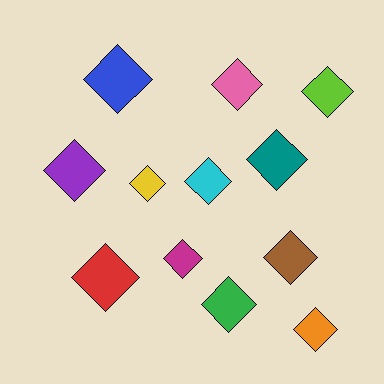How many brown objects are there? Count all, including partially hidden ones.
There is 1 brown object.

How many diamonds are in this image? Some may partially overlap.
There are 12 diamonds.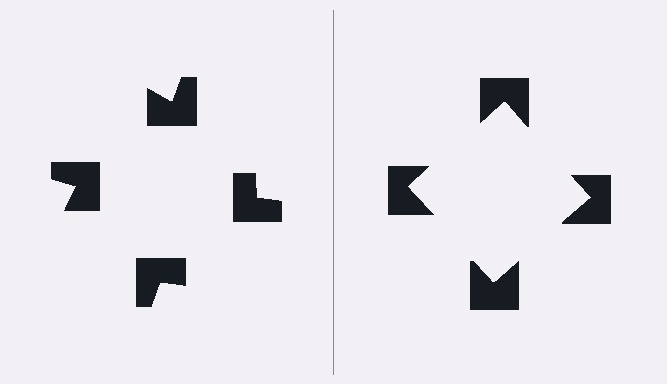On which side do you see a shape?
An illusory square appears on the right side. On the left side the wedge cuts are rotated, so no coherent shape forms.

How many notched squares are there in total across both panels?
8 — 4 on each side.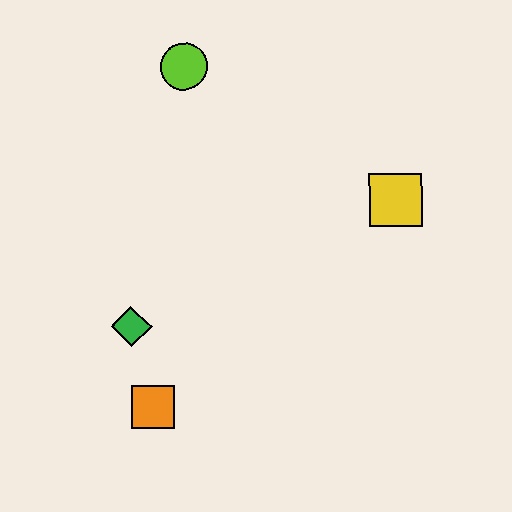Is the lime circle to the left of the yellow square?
Yes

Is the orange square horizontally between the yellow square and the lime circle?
No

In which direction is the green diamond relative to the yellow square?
The green diamond is to the left of the yellow square.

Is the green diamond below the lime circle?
Yes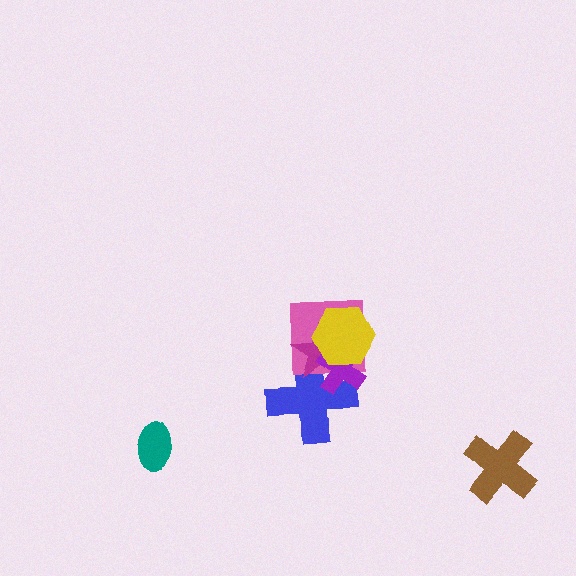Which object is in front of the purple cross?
The yellow hexagon is in front of the purple cross.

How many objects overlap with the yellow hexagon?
4 objects overlap with the yellow hexagon.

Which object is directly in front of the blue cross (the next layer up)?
The pink square is directly in front of the blue cross.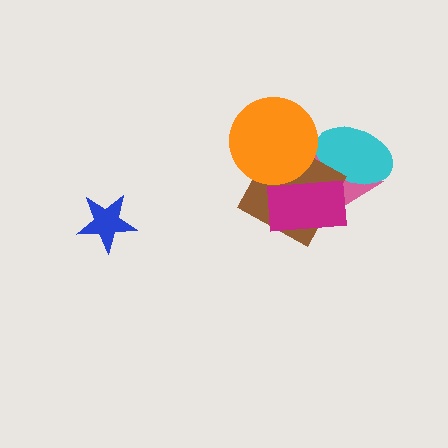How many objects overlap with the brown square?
4 objects overlap with the brown square.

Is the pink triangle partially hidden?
Yes, it is partially covered by another shape.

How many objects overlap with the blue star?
0 objects overlap with the blue star.